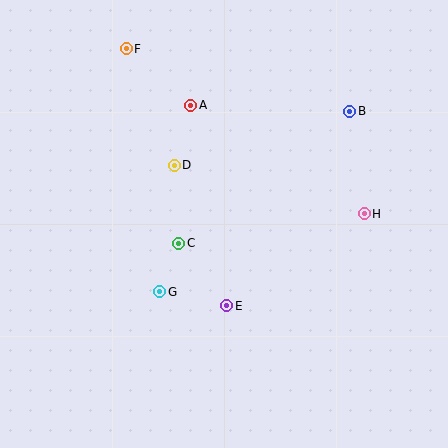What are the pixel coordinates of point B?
Point B is at (350, 111).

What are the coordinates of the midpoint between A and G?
The midpoint between A and G is at (175, 198).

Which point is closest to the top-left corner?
Point F is closest to the top-left corner.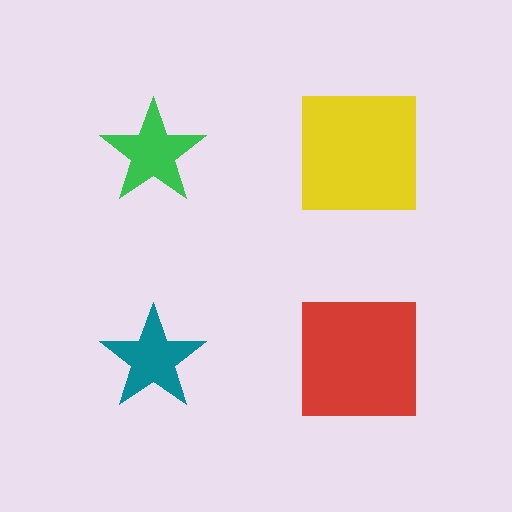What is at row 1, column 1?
A green star.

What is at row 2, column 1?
A teal star.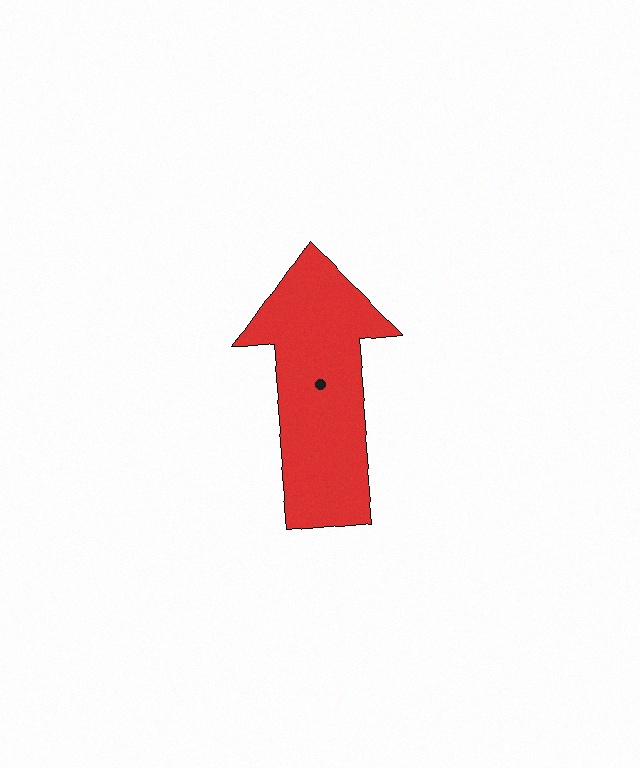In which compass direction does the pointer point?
North.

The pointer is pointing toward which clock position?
Roughly 12 o'clock.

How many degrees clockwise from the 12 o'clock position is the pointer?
Approximately 355 degrees.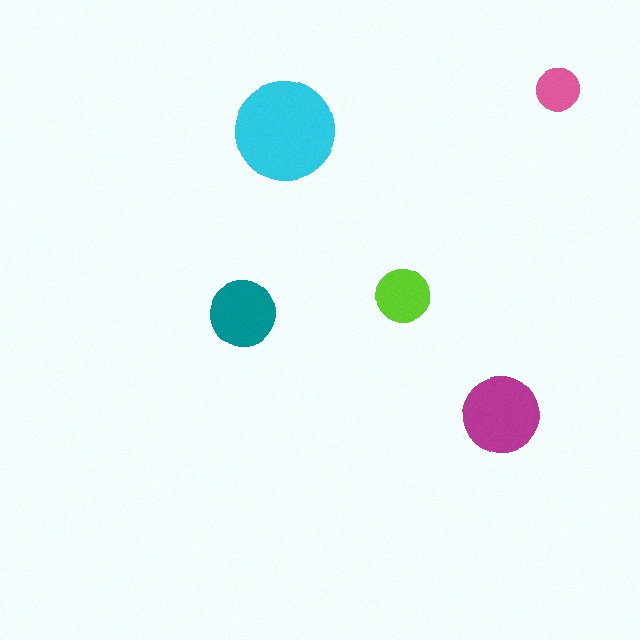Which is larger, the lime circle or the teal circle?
The teal one.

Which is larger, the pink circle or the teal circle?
The teal one.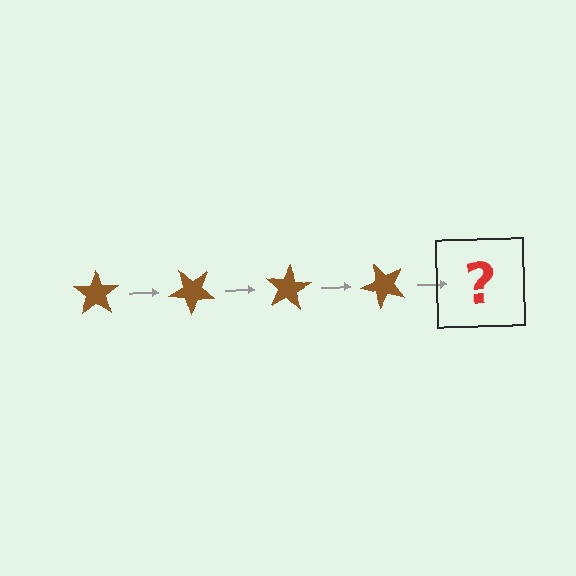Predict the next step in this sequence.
The next step is a brown star rotated 160 degrees.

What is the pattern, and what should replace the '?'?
The pattern is that the star rotates 40 degrees each step. The '?' should be a brown star rotated 160 degrees.